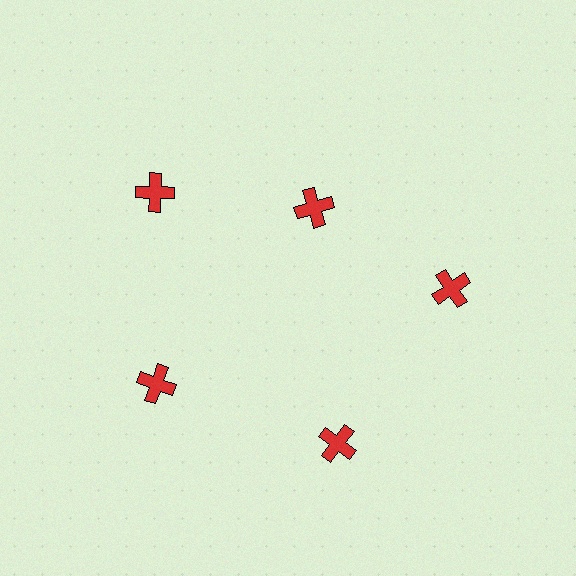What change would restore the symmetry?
The symmetry would be restored by moving it outward, back onto the ring so that all 5 crosses sit at equal angles and equal distance from the center.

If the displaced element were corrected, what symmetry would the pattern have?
It would have 5-fold rotational symmetry — the pattern would map onto itself every 72 degrees.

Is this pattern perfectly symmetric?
No. The 5 red crosses are arranged in a ring, but one element near the 1 o'clock position is pulled inward toward the center, breaking the 5-fold rotational symmetry.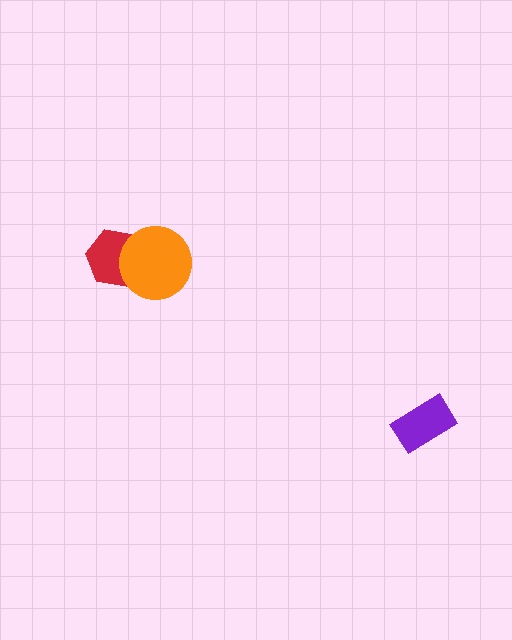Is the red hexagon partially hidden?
Yes, it is partially covered by another shape.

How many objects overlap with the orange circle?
1 object overlaps with the orange circle.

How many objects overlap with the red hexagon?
1 object overlaps with the red hexagon.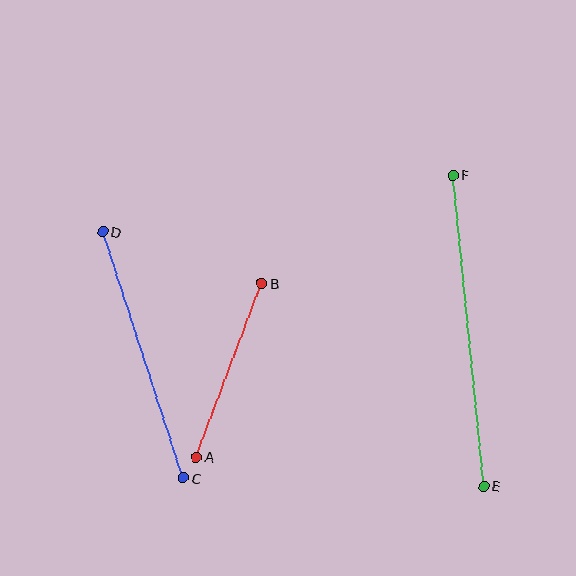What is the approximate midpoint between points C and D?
The midpoint is at approximately (143, 355) pixels.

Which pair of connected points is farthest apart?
Points E and F are farthest apart.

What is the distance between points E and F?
The distance is approximately 312 pixels.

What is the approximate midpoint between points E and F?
The midpoint is at approximately (468, 330) pixels.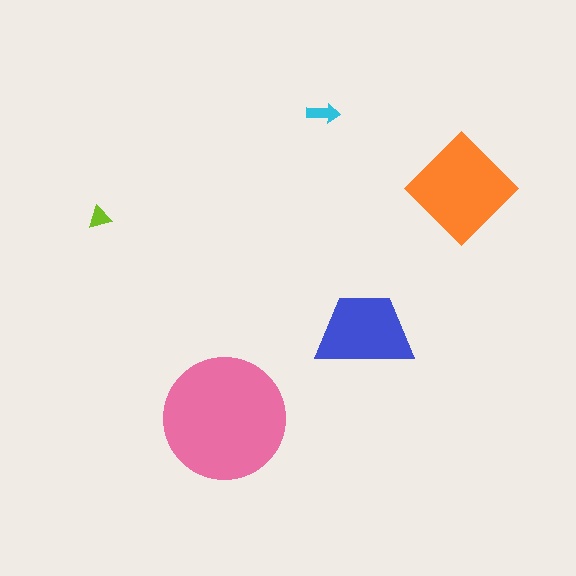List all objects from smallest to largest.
The lime triangle, the cyan arrow, the blue trapezoid, the orange diamond, the pink circle.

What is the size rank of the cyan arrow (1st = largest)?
4th.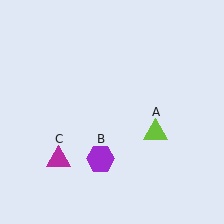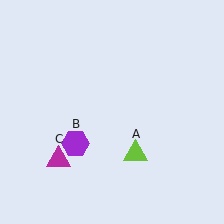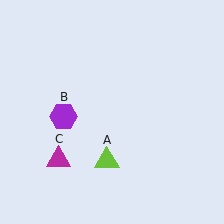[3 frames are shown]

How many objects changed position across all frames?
2 objects changed position: lime triangle (object A), purple hexagon (object B).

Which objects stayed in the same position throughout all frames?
Magenta triangle (object C) remained stationary.